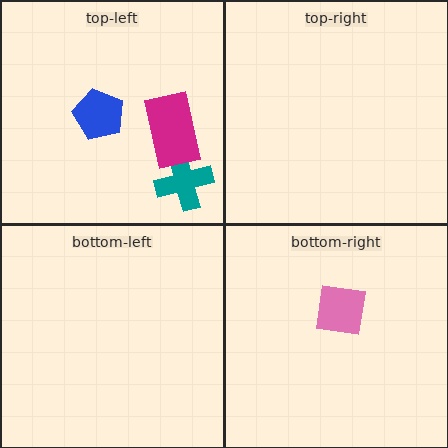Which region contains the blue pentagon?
The top-left region.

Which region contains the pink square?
The bottom-right region.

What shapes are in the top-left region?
The blue pentagon, the teal cross, the magenta rectangle.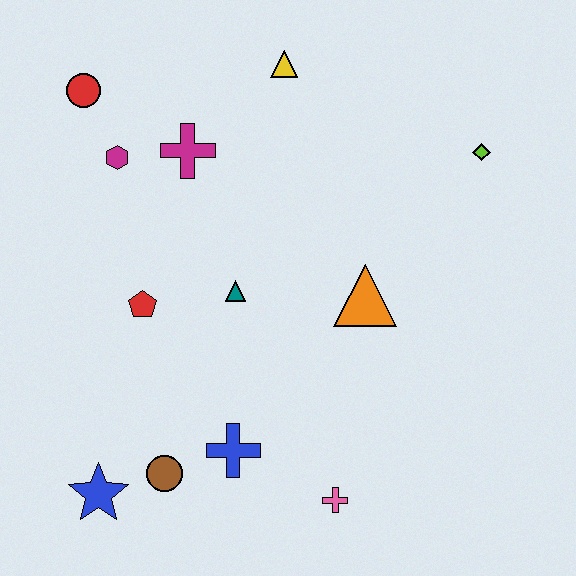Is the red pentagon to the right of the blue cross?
No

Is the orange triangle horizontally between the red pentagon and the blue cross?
No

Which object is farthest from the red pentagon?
The lime diamond is farthest from the red pentagon.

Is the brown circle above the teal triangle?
No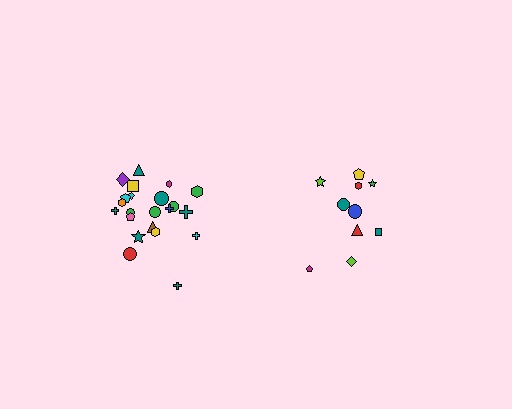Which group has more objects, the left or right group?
The left group.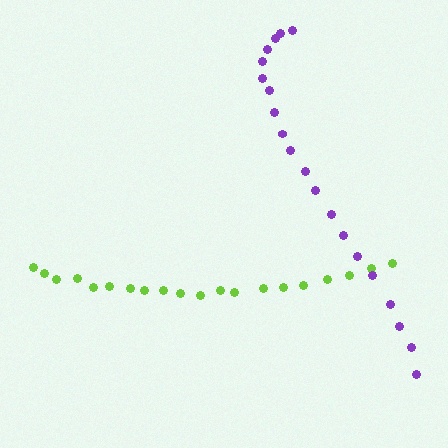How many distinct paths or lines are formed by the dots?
There are 2 distinct paths.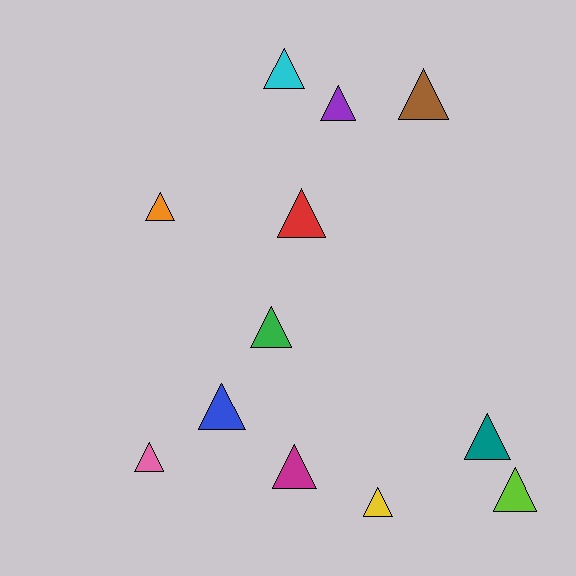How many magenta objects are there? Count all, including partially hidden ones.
There is 1 magenta object.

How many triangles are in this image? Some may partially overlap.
There are 12 triangles.